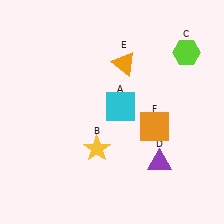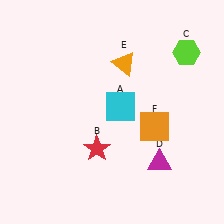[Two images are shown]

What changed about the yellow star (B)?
In Image 1, B is yellow. In Image 2, it changed to red.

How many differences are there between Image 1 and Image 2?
There are 2 differences between the two images.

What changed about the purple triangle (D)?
In Image 1, D is purple. In Image 2, it changed to magenta.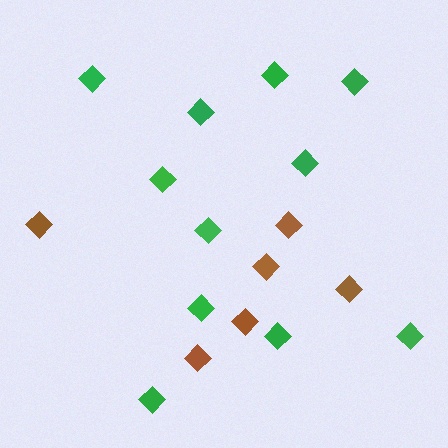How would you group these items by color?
There are 2 groups: one group of brown diamonds (6) and one group of green diamonds (11).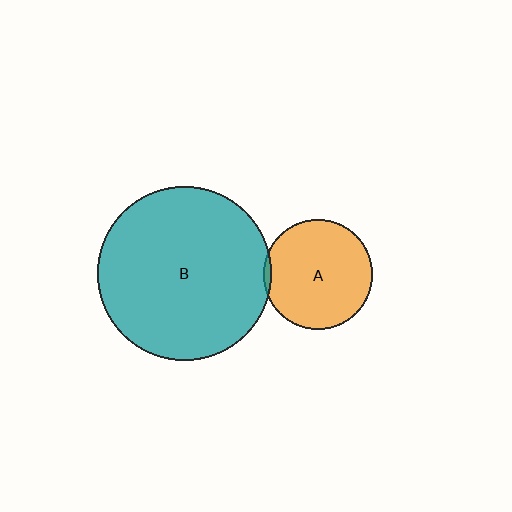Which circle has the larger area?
Circle B (teal).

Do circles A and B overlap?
Yes.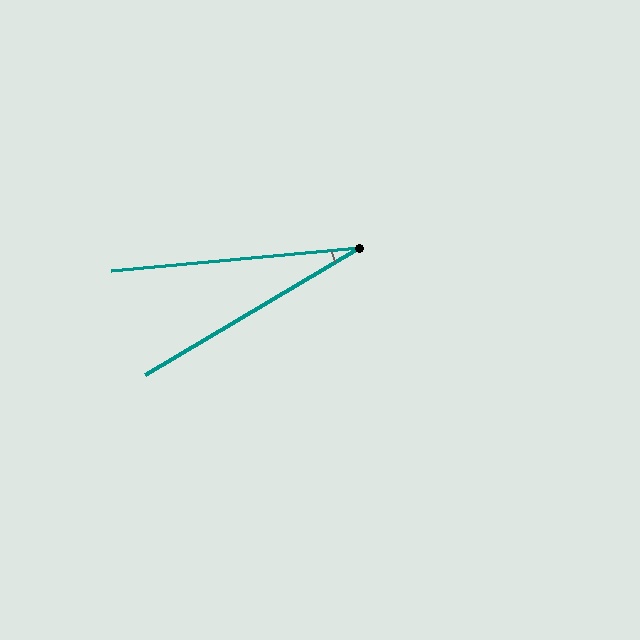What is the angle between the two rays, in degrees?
Approximately 25 degrees.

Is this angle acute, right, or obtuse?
It is acute.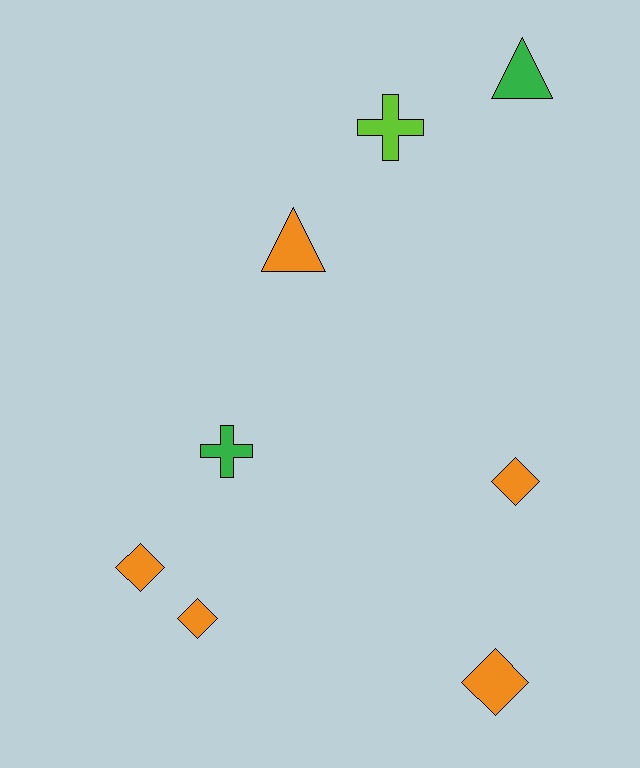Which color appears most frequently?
Orange, with 5 objects.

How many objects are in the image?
There are 8 objects.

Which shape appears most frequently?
Diamond, with 4 objects.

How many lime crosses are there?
There is 1 lime cross.